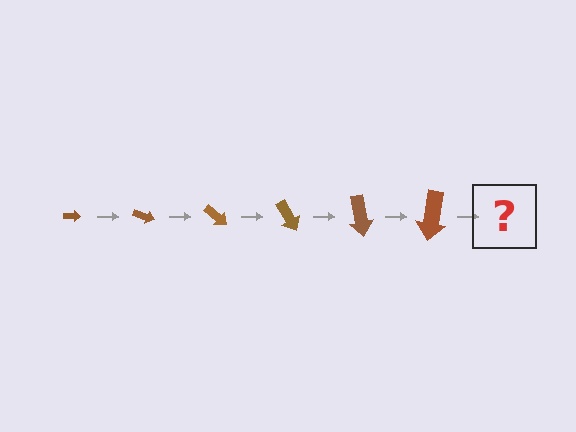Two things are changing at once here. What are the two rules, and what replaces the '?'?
The two rules are that the arrow grows larger each step and it rotates 20 degrees each step. The '?' should be an arrow, larger than the previous one and rotated 120 degrees from the start.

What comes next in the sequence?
The next element should be an arrow, larger than the previous one and rotated 120 degrees from the start.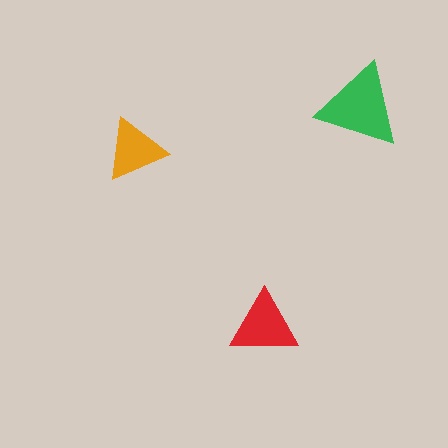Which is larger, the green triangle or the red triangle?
The green one.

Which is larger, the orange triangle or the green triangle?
The green one.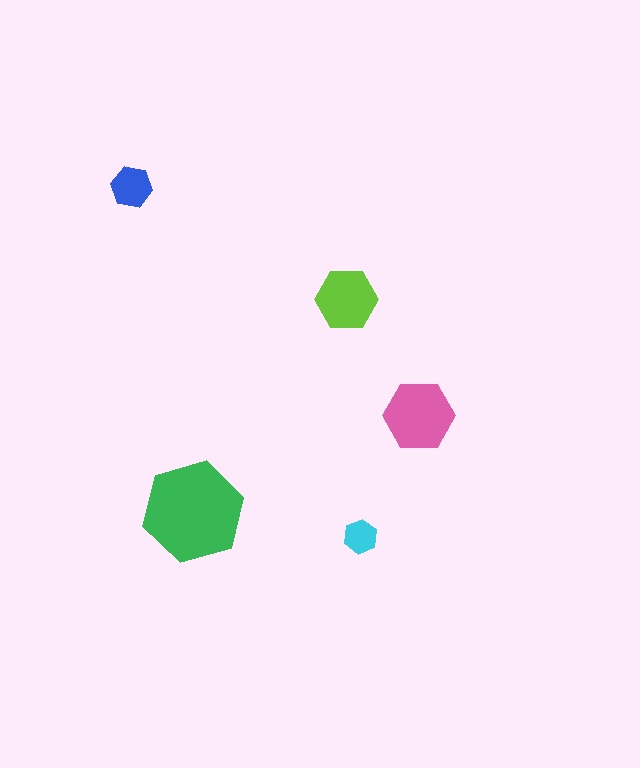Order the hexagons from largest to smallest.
the green one, the pink one, the lime one, the blue one, the cyan one.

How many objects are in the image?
There are 5 objects in the image.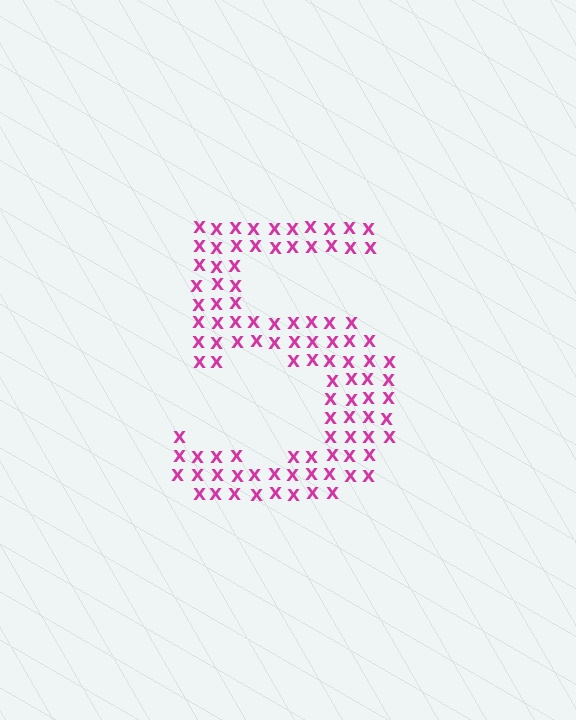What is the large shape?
The large shape is the digit 5.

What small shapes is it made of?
It is made of small letter X's.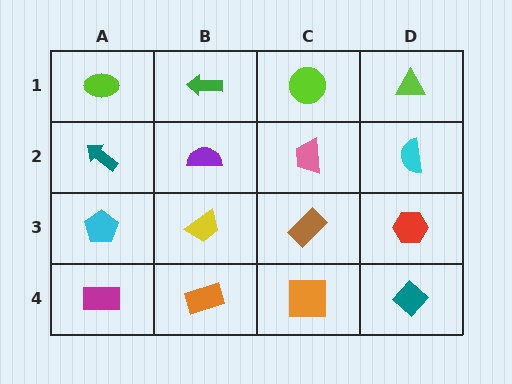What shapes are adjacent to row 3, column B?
A purple semicircle (row 2, column B), an orange rectangle (row 4, column B), a cyan pentagon (row 3, column A), a brown rectangle (row 3, column C).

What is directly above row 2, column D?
A lime triangle.